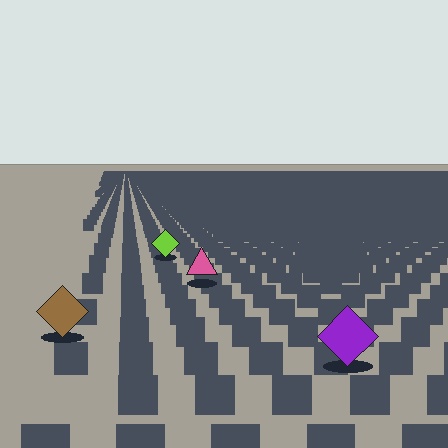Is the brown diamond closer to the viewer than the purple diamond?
No. The purple diamond is closer — you can tell from the texture gradient: the ground texture is coarser near it.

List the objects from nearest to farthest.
From nearest to farthest: the purple diamond, the brown diamond, the pink triangle, the lime diamond.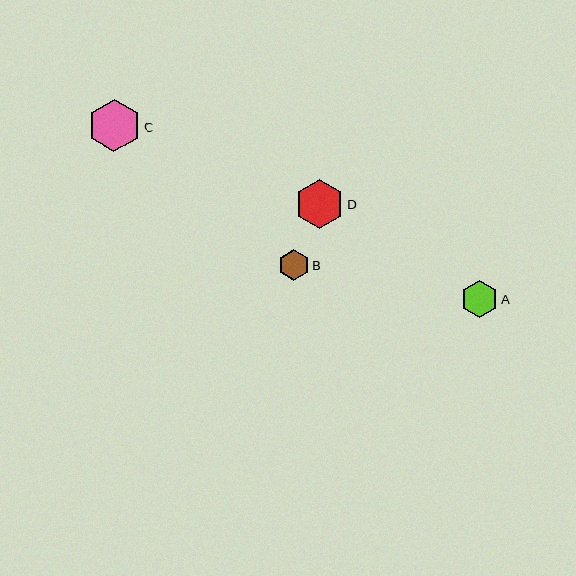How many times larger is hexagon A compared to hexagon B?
Hexagon A is approximately 1.2 times the size of hexagon B.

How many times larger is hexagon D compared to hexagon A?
Hexagon D is approximately 1.3 times the size of hexagon A.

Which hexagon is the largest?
Hexagon C is the largest with a size of approximately 53 pixels.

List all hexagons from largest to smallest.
From largest to smallest: C, D, A, B.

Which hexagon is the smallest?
Hexagon B is the smallest with a size of approximately 31 pixels.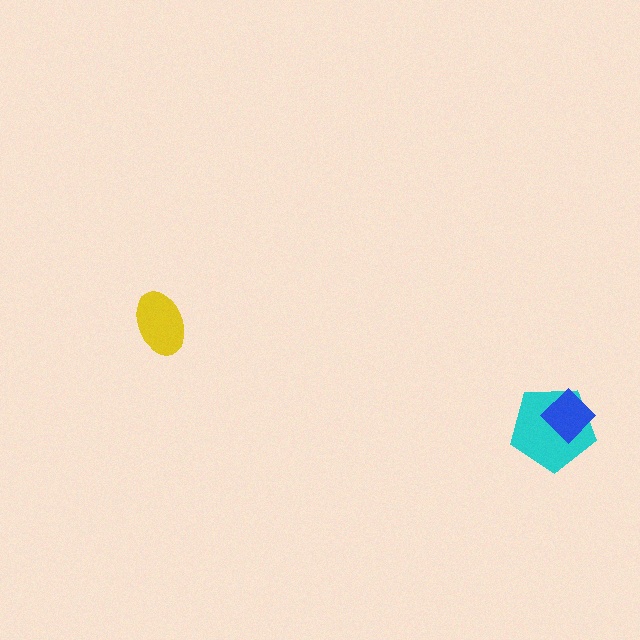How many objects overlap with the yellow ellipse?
0 objects overlap with the yellow ellipse.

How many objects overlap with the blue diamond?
1 object overlaps with the blue diamond.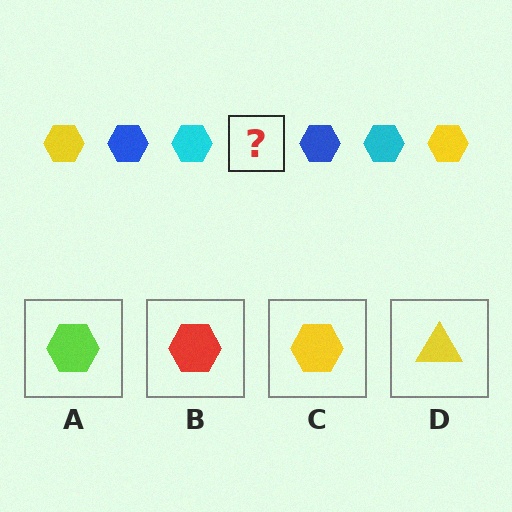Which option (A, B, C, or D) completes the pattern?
C.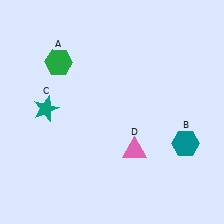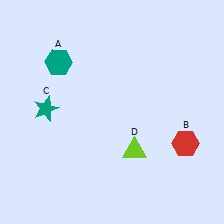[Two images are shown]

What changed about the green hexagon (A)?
In Image 1, A is green. In Image 2, it changed to teal.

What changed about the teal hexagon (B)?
In Image 1, B is teal. In Image 2, it changed to red.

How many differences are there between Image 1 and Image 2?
There are 3 differences between the two images.